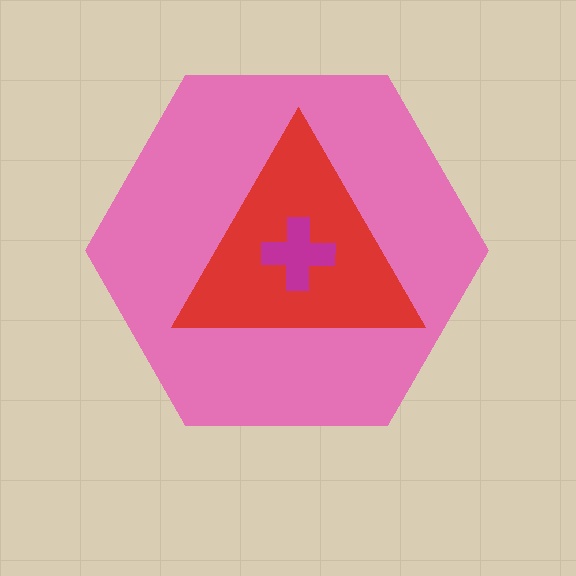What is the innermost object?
The magenta cross.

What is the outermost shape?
The pink hexagon.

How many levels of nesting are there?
3.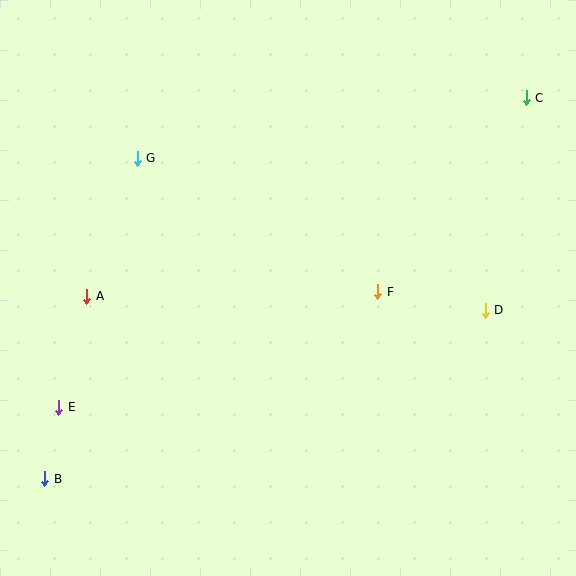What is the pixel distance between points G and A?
The distance between G and A is 147 pixels.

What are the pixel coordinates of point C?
Point C is at (526, 98).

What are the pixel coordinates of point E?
Point E is at (59, 407).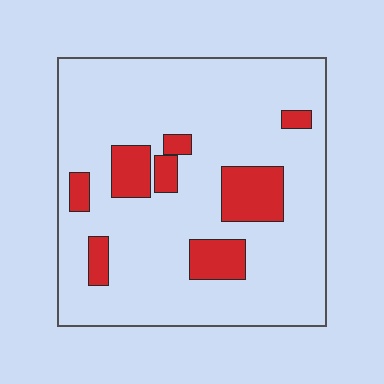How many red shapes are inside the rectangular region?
8.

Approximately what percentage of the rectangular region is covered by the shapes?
Approximately 15%.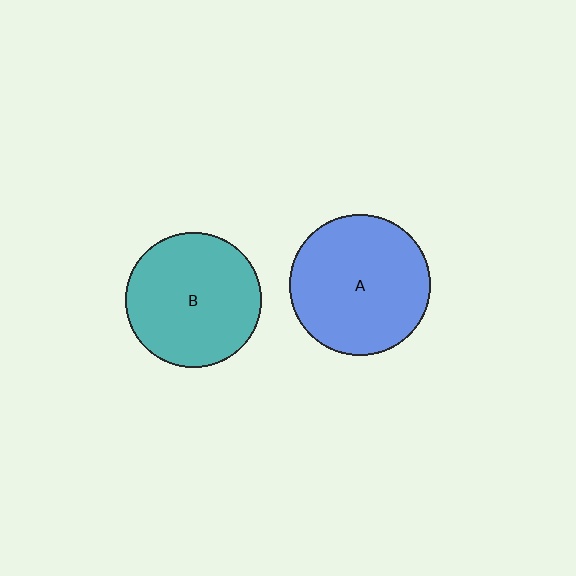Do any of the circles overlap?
No, none of the circles overlap.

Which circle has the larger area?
Circle A (blue).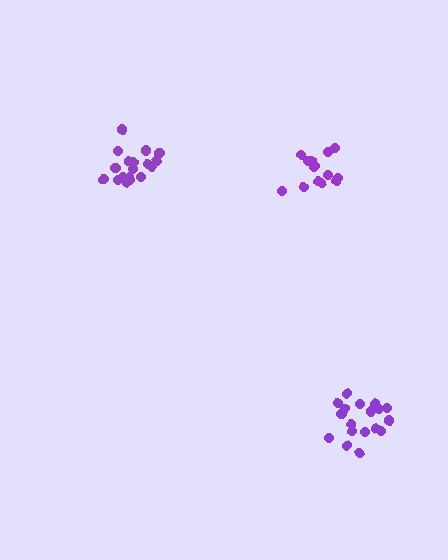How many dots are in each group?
Group 1: 18 dots, Group 2: 13 dots, Group 3: 18 dots (49 total).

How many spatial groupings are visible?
There are 3 spatial groupings.